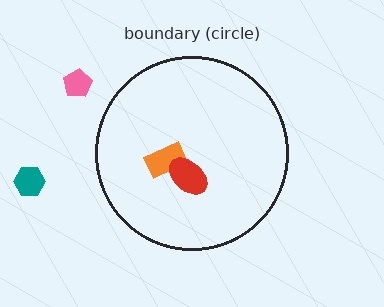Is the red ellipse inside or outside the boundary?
Inside.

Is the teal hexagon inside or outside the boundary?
Outside.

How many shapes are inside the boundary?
2 inside, 2 outside.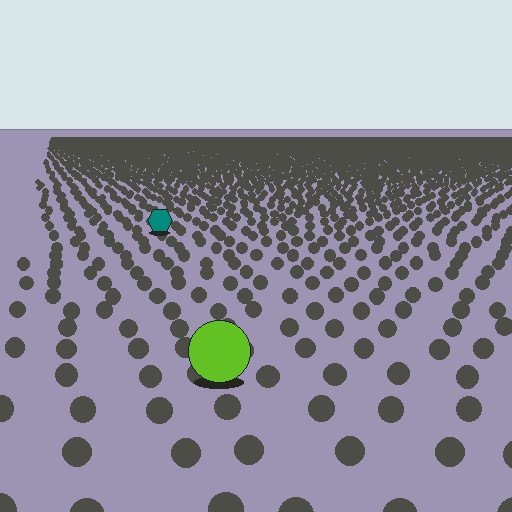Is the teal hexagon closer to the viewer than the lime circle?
No. The lime circle is closer — you can tell from the texture gradient: the ground texture is coarser near it.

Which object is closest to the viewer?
The lime circle is closest. The texture marks near it are larger and more spread out.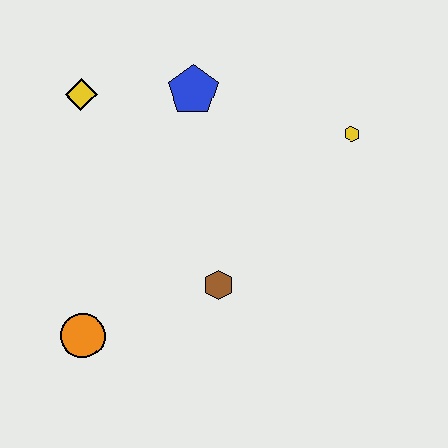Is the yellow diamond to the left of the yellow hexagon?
Yes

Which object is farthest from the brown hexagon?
The yellow diamond is farthest from the brown hexagon.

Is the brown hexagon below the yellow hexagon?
Yes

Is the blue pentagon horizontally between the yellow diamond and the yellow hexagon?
Yes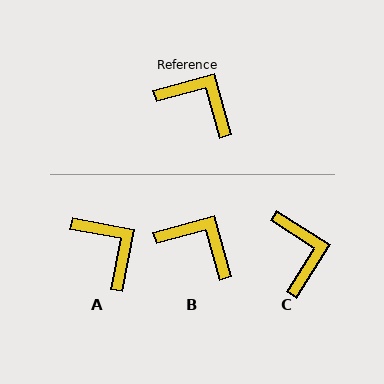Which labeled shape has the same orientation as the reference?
B.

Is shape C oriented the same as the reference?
No, it is off by about 48 degrees.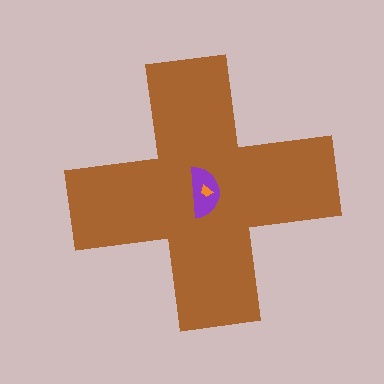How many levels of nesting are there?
3.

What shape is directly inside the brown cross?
The purple semicircle.